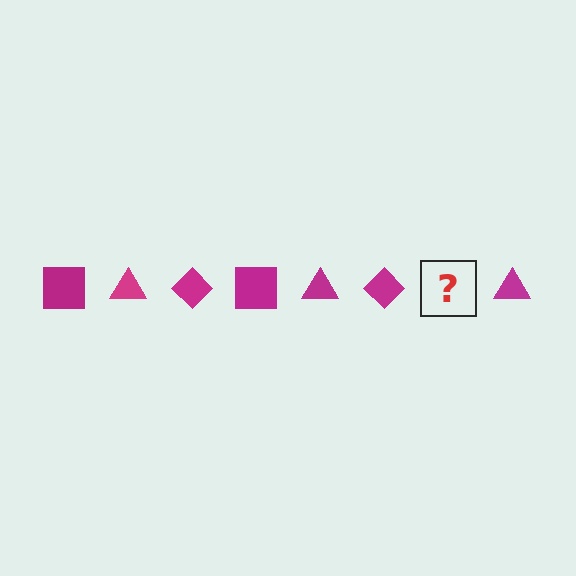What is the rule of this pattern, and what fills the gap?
The rule is that the pattern cycles through square, triangle, diamond shapes in magenta. The gap should be filled with a magenta square.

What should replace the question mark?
The question mark should be replaced with a magenta square.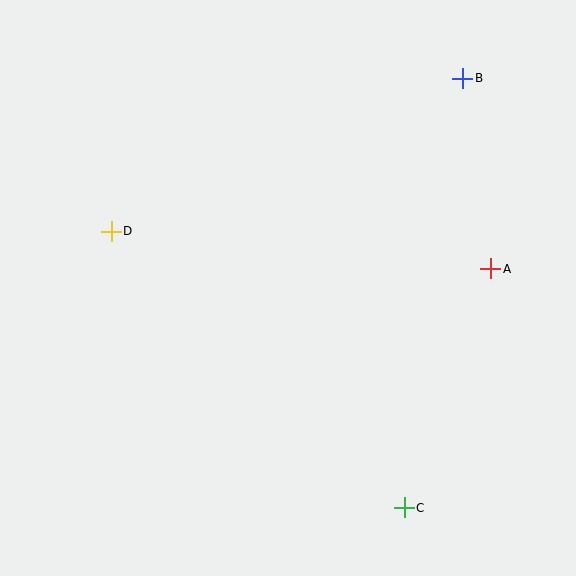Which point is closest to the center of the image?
Point D at (111, 231) is closest to the center.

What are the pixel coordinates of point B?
Point B is at (463, 78).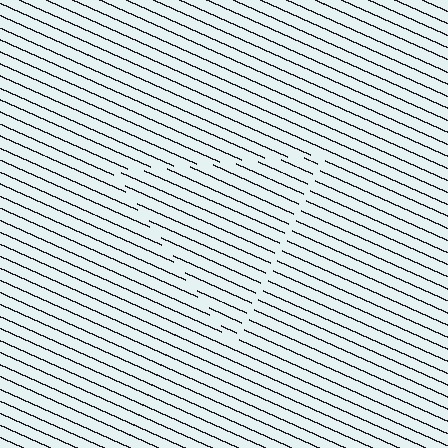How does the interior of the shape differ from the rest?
The interior of the shape contains the same grating, shifted by half a period — the contour is defined by the phase discontinuity where line-ends from the inner and outer gratings abut.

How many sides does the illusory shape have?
3 sides — the line-ends trace a triangle.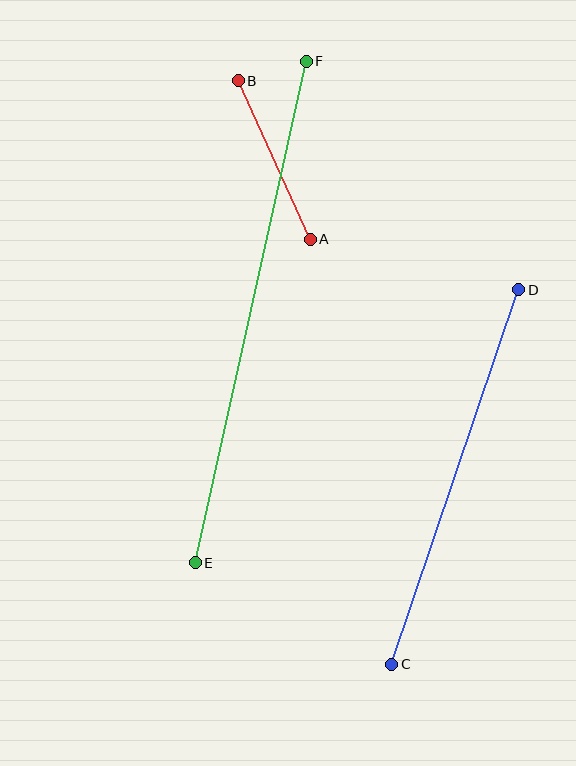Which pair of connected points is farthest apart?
Points E and F are farthest apart.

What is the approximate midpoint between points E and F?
The midpoint is at approximately (251, 312) pixels.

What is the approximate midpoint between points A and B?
The midpoint is at approximately (274, 160) pixels.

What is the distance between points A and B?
The distance is approximately 174 pixels.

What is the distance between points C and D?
The distance is approximately 395 pixels.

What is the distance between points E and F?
The distance is approximately 514 pixels.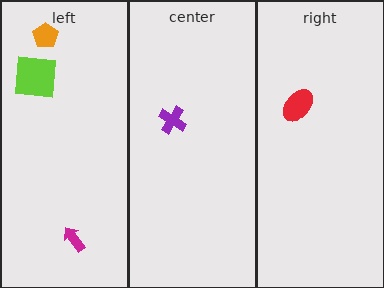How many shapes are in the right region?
1.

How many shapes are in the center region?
1.